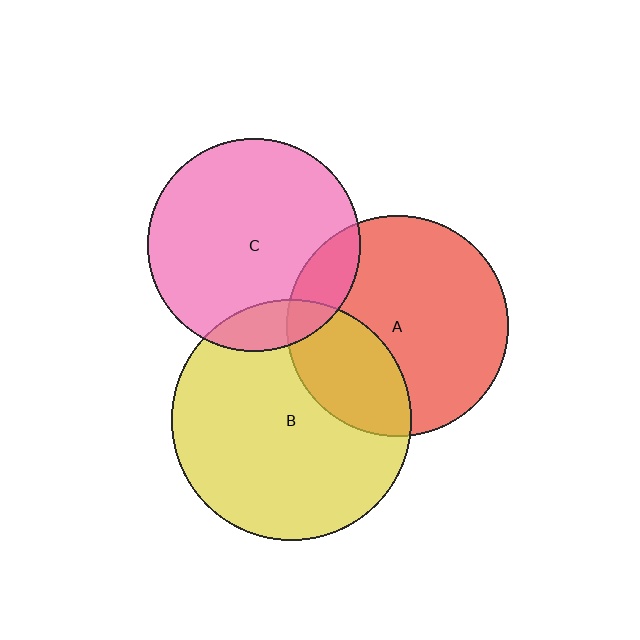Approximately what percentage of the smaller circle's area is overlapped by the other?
Approximately 15%.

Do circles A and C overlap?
Yes.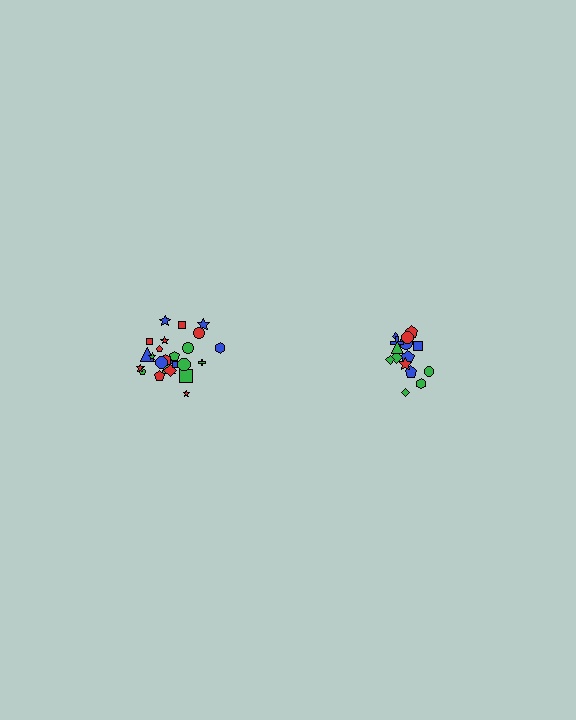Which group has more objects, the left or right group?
The left group.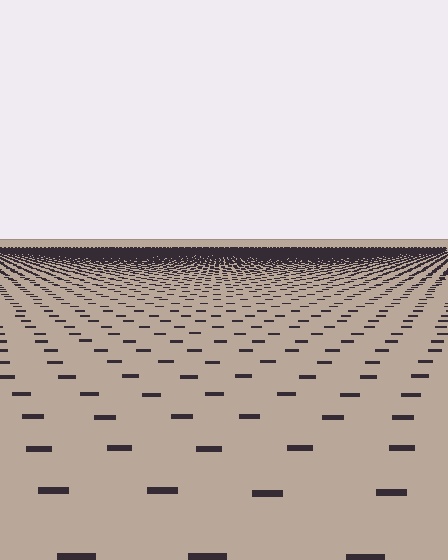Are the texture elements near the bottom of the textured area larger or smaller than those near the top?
Larger. Near the bottom, elements are closer to the viewer and appear at a bigger on-screen size.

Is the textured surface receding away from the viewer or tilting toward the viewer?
The surface is receding away from the viewer. Texture elements get smaller and denser toward the top.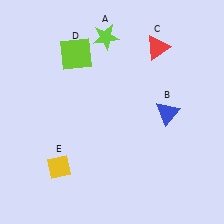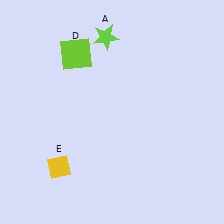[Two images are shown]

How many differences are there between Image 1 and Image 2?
There are 2 differences between the two images.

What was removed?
The red triangle (C), the blue triangle (B) were removed in Image 2.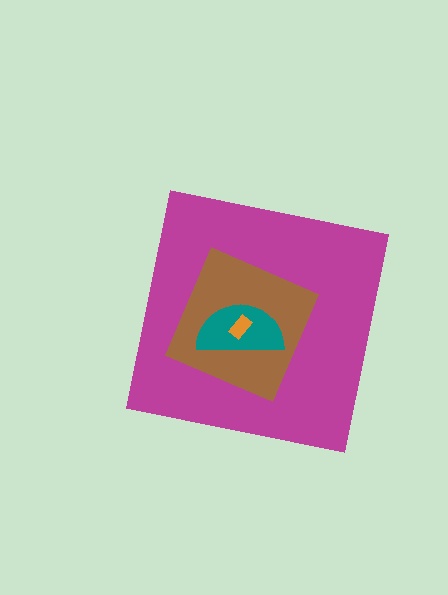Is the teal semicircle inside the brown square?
Yes.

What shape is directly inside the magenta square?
The brown square.